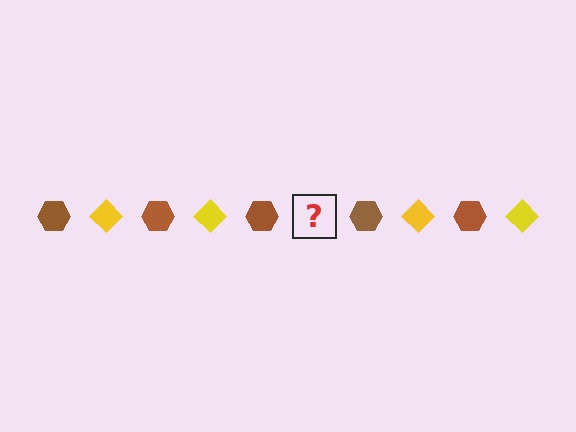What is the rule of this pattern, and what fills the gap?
The rule is that the pattern alternates between brown hexagon and yellow diamond. The gap should be filled with a yellow diamond.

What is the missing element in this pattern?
The missing element is a yellow diamond.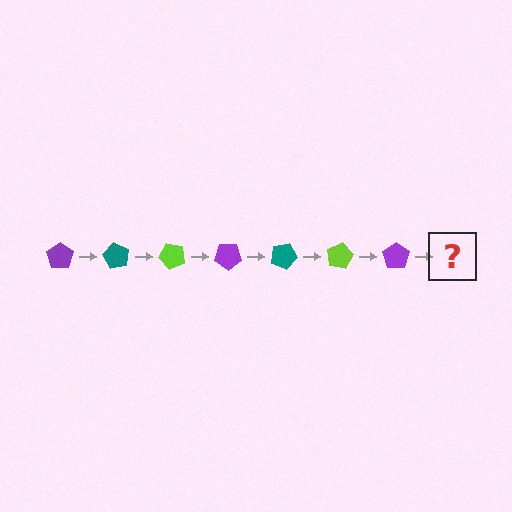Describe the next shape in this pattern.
It should be a teal pentagon, rotated 420 degrees from the start.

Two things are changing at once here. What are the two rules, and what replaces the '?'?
The two rules are that it rotates 60 degrees each step and the color cycles through purple, teal, and lime. The '?' should be a teal pentagon, rotated 420 degrees from the start.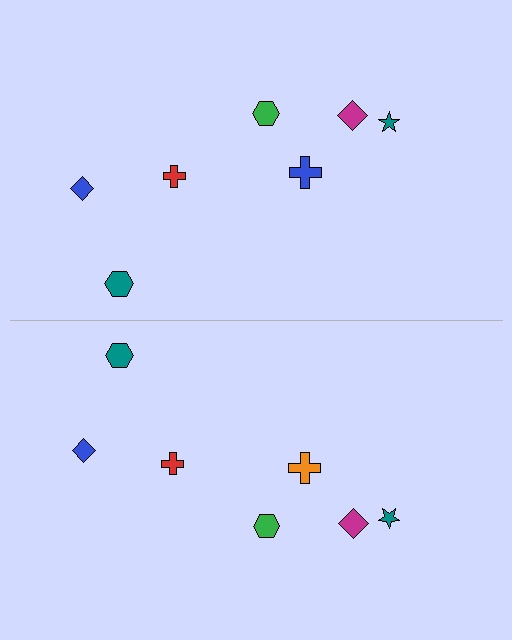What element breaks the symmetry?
The orange cross on the bottom side breaks the symmetry — its mirror counterpart is blue.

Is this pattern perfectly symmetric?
No, the pattern is not perfectly symmetric. The orange cross on the bottom side breaks the symmetry — its mirror counterpart is blue.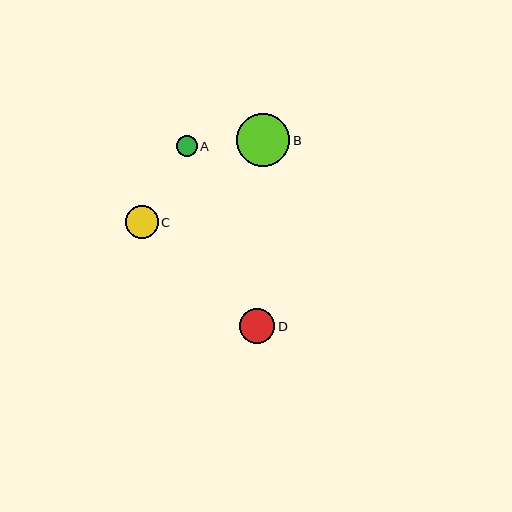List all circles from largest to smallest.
From largest to smallest: B, D, C, A.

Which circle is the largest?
Circle B is the largest with a size of approximately 53 pixels.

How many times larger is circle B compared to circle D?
Circle B is approximately 1.5 times the size of circle D.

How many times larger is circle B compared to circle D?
Circle B is approximately 1.5 times the size of circle D.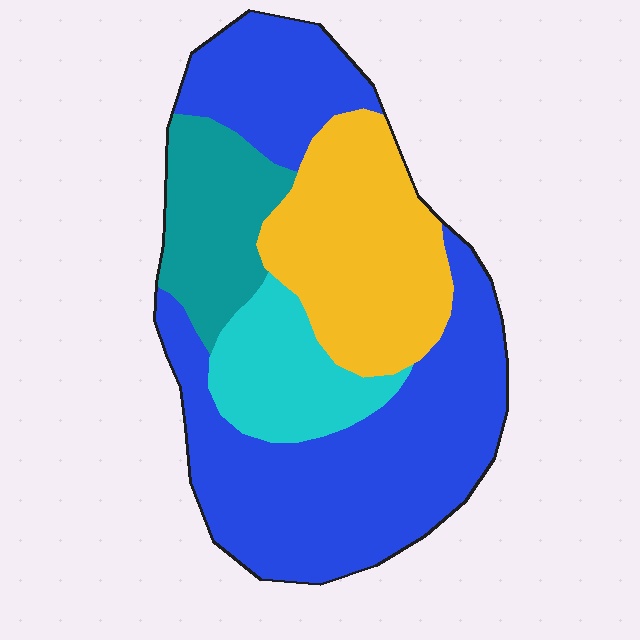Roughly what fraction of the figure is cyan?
Cyan takes up about one eighth (1/8) of the figure.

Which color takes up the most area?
Blue, at roughly 50%.